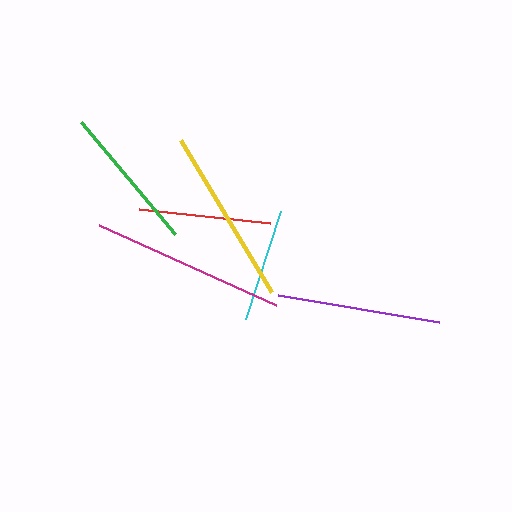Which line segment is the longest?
The magenta line is the longest at approximately 194 pixels.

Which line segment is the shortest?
The cyan line is the shortest at approximately 114 pixels.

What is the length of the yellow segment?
The yellow segment is approximately 177 pixels long.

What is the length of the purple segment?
The purple segment is approximately 163 pixels long.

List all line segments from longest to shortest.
From longest to shortest: magenta, yellow, purple, green, red, cyan.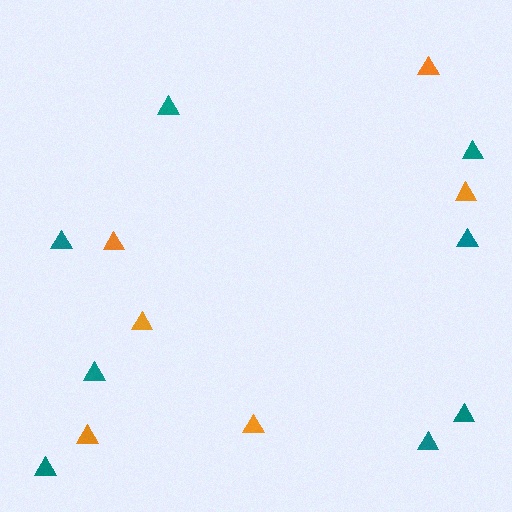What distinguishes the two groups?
There are 2 groups: one group of orange triangles (6) and one group of teal triangles (8).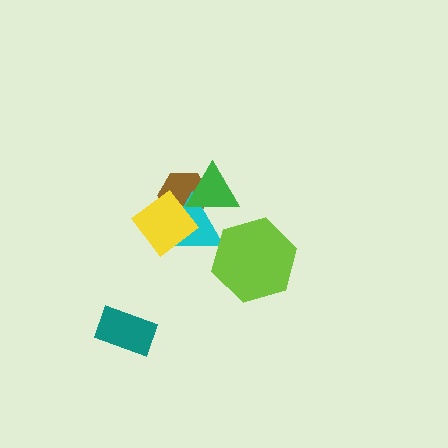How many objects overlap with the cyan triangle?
4 objects overlap with the cyan triangle.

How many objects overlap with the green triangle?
3 objects overlap with the green triangle.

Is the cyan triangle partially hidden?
Yes, it is partially covered by another shape.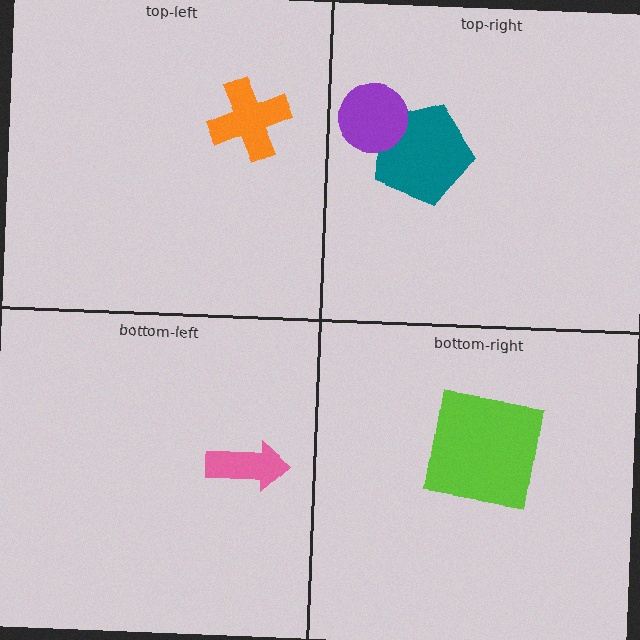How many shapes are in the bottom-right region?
1.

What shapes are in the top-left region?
The orange cross.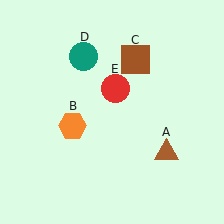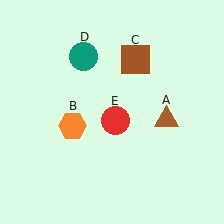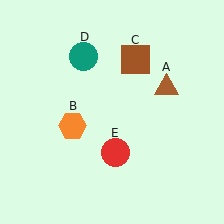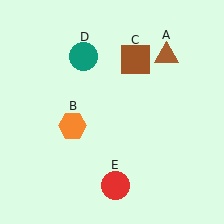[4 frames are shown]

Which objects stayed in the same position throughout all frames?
Orange hexagon (object B) and brown square (object C) and teal circle (object D) remained stationary.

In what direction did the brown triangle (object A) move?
The brown triangle (object A) moved up.